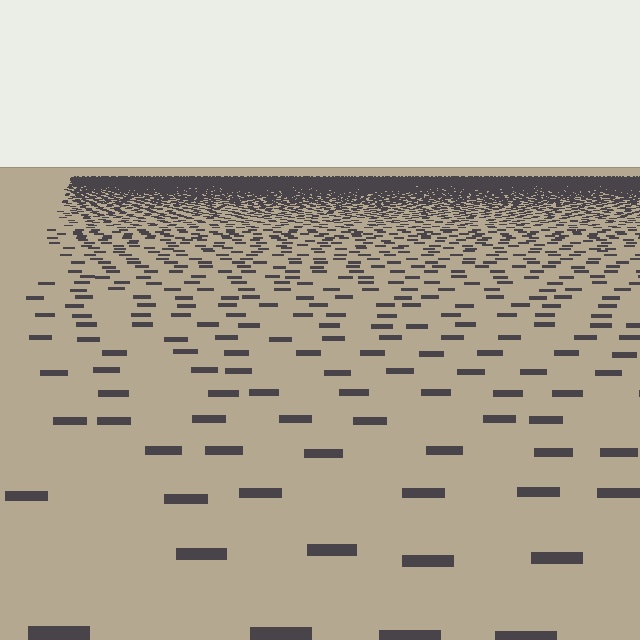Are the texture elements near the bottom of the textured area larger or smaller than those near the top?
Larger. Near the bottom, elements are closer to the viewer and appear at a bigger on-screen size.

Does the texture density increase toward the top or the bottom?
Density increases toward the top.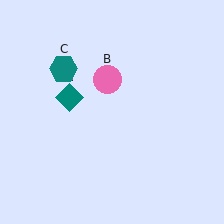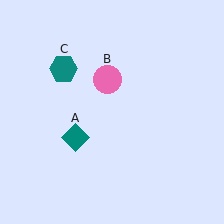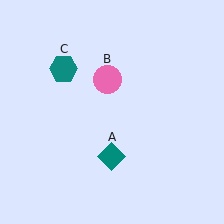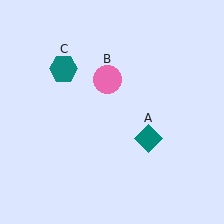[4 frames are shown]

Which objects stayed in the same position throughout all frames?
Pink circle (object B) and teal hexagon (object C) remained stationary.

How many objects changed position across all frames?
1 object changed position: teal diamond (object A).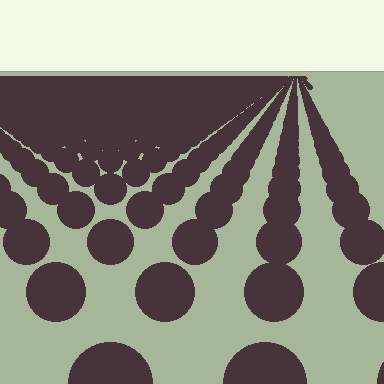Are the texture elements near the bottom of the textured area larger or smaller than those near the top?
Larger. Near the bottom, elements are closer to the viewer and appear at a bigger on-screen size.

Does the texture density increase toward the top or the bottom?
Density increases toward the top.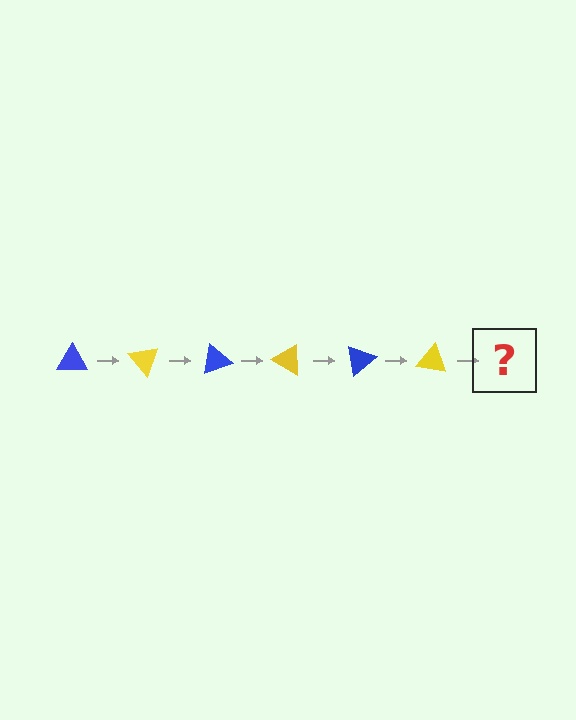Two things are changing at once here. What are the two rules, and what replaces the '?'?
The two rules are that it rotates 50 degrees each step and the color cycles through blue and yellow. The '?' should be a blue triangle, rotated 300 degrees from the start.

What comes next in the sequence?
The next element should be a blue triangle, rotated 300 degrees from the start.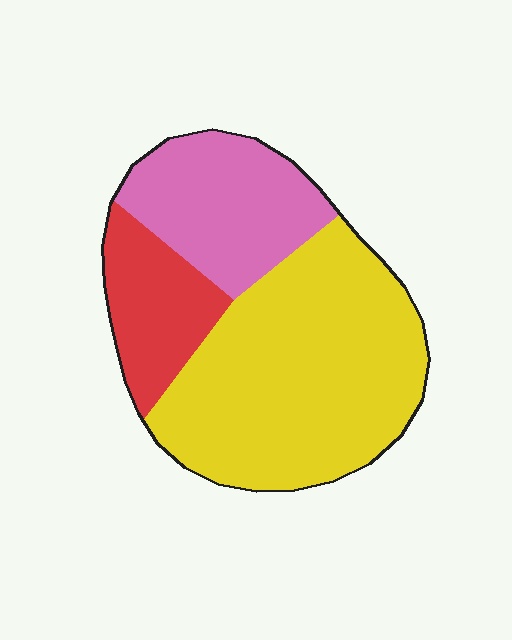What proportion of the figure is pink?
Pink covers about 25% of the figure.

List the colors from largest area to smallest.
From largest to smallest: yellow, pink, red.